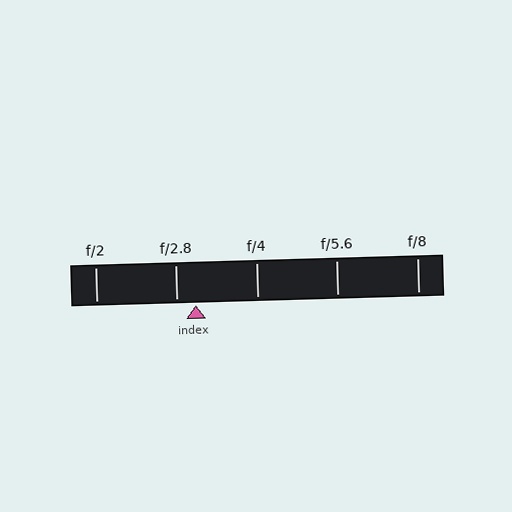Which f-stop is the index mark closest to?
The index mark is closest to f/2.8.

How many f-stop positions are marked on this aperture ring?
There are 5 f-stop positions marked.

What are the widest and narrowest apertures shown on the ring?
The widest aperture shown is f/2 and the narrowest is f/8.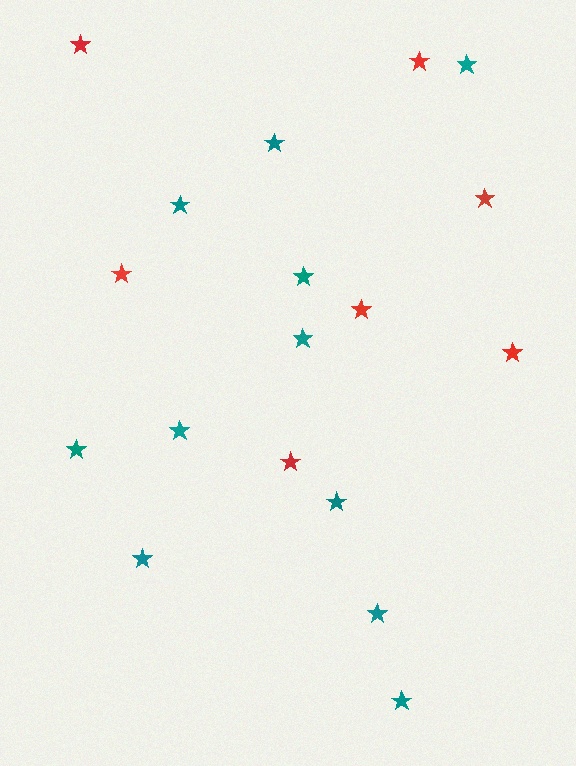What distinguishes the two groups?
There are 2 groups: one group of red stars (7) and one group of teal stars (11).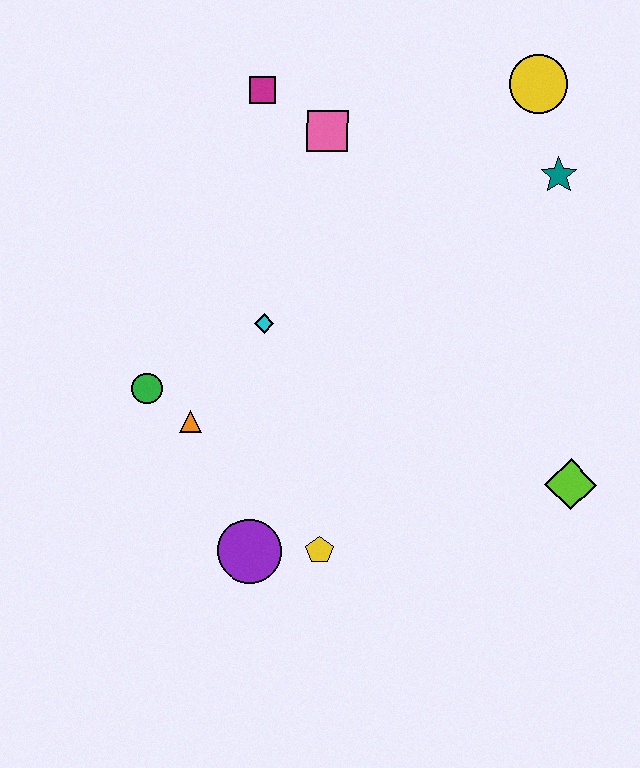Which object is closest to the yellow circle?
The teal star is closest to the yellow circle.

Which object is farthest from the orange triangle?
The yellow circle is farthest from the orange triangle.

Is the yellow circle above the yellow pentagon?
Yes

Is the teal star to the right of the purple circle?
Yes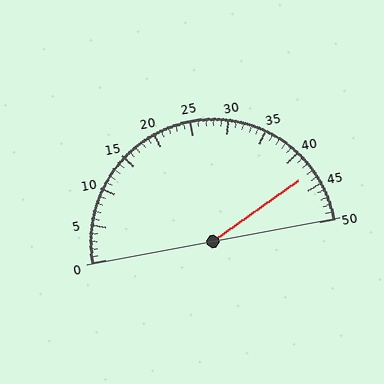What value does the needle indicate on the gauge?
The needle indicates approximately 43.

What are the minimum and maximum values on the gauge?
The gauge ranges from 0 to 50.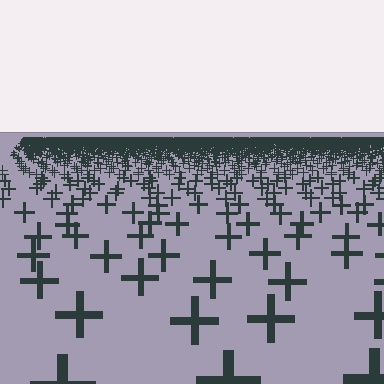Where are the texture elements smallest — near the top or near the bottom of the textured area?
Near the top.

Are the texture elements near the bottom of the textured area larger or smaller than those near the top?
Larger. Near the bottom, elements are closer to the viewer and appear at a bigger on-screen size.